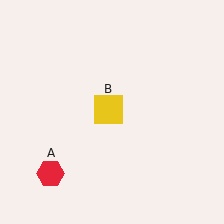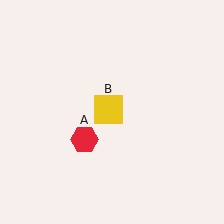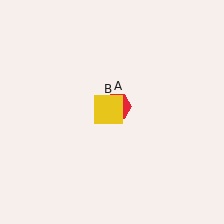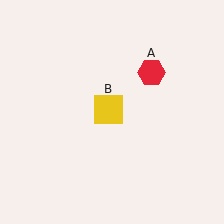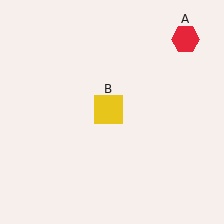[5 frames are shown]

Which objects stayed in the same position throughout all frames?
Yellow square (object B) remained stationary.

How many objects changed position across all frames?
1 object changed position: red hexagon (object A).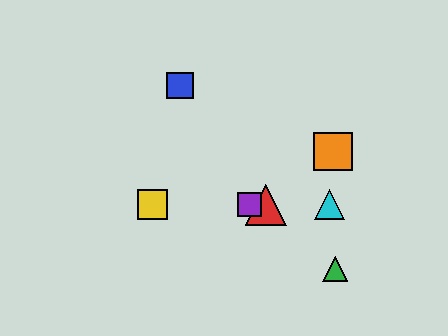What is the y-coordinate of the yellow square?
The yellow square is at y≈205.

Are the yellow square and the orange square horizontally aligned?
No, the yellow square is at y≈205 and the orange square is at y≈151.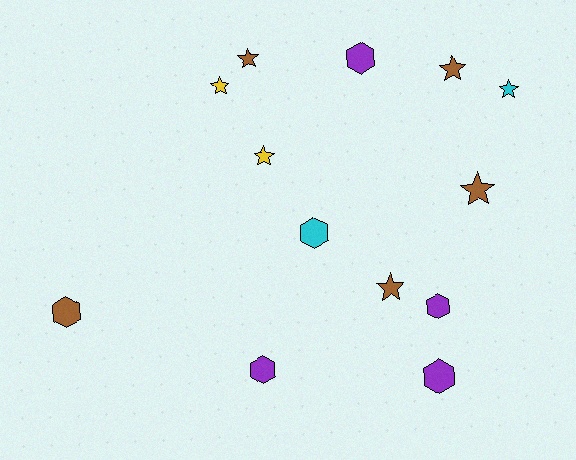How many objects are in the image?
There are 13 objects.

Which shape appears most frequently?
Star, with 7 objects.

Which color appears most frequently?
Brown, with 5 objects.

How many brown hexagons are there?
There is 1 brown hexagon.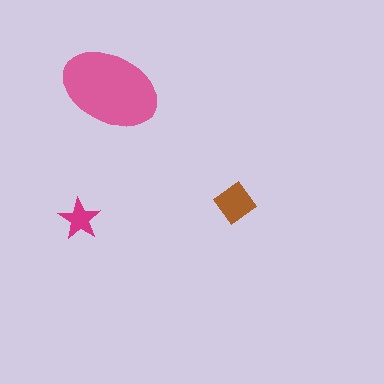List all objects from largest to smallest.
The pink ellipse, the brown diamond, the magenta star.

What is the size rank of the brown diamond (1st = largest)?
2nd.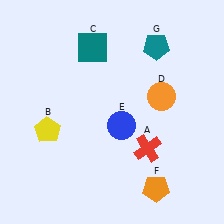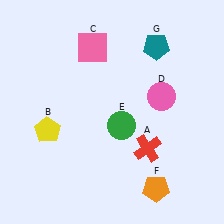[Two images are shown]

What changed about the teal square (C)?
In Image 1, C is teal. In Image 2, it changed to pink.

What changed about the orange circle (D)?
In Image 1, D is orange. In Image 2, it changed to pink.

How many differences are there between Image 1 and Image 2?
There are 3 differences between the two images.